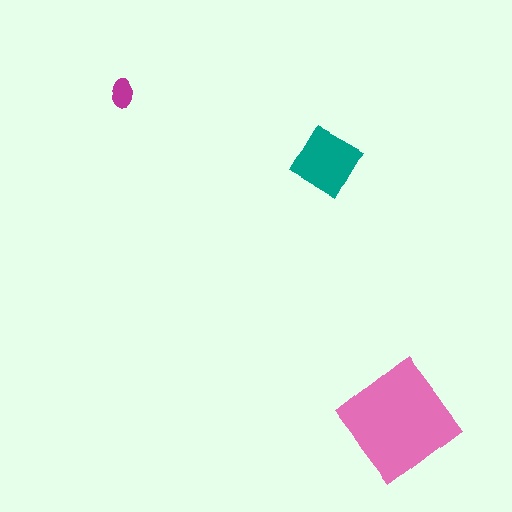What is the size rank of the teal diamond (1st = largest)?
2nd.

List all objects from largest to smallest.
The pink diamond, the teal diamond, the magenta ellipse.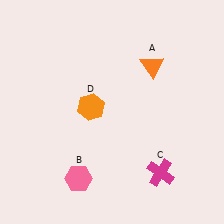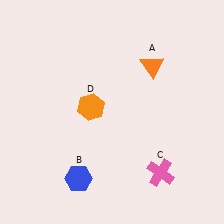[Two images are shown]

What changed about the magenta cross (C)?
In Image 1, C is magenta. In Image 2, it changed to pink.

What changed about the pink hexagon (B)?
In Image 1, B is pink. In Image 2, it changed to blue.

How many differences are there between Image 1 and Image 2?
There are 2 differences between the two images.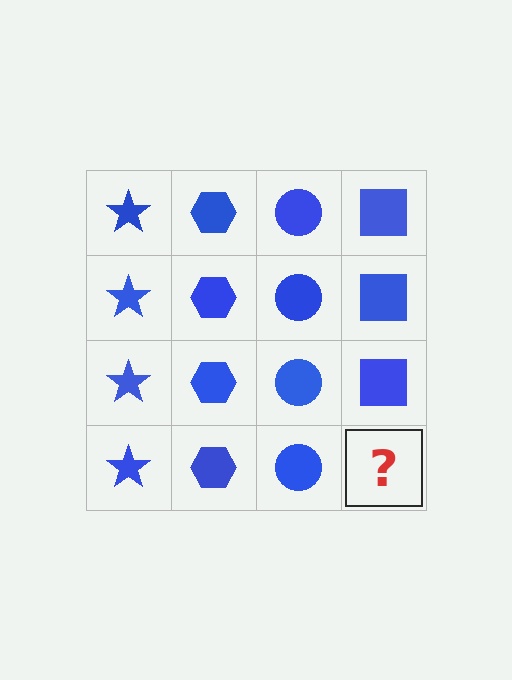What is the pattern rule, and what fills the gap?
The rule is that each column has a consistent shape. The gap should be filled with a blue square.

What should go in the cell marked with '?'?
The missing cell should contain a blue square.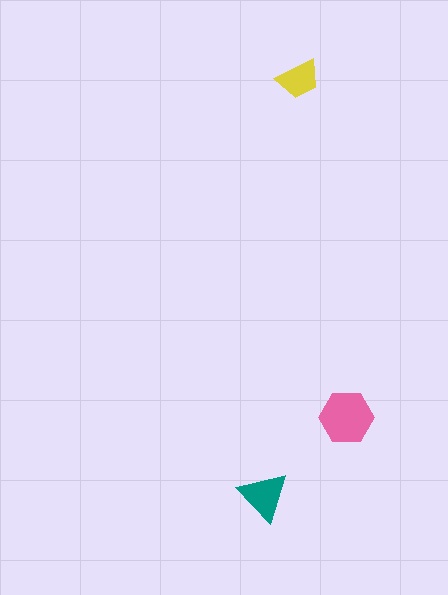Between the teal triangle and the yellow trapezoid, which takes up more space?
The teal triangle.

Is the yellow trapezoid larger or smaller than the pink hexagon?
Smaller.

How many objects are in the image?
There are 3 objects in the image.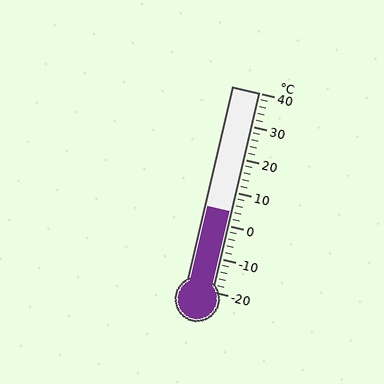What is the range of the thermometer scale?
The thermometer scale ranges from -20°C to 40°C.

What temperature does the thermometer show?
The thermometer shows approximately 4°C.